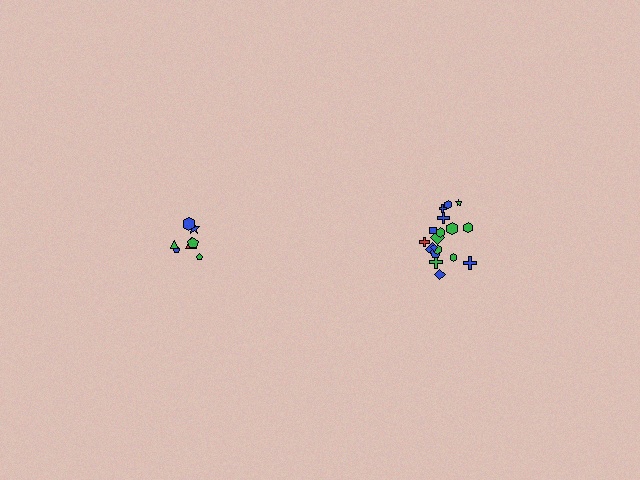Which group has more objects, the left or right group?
The right group.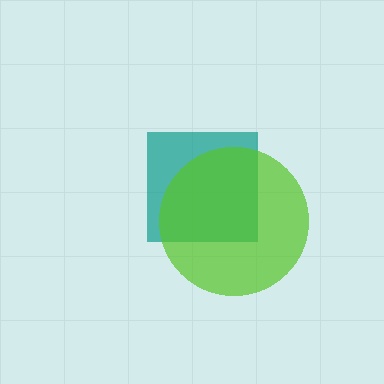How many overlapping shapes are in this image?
There are 2 overlapping shapes in the image.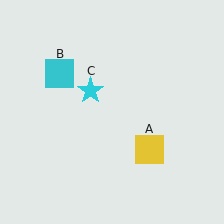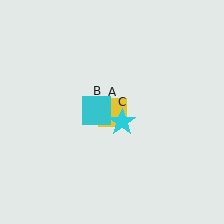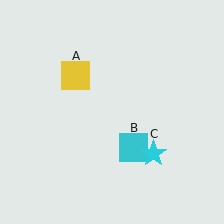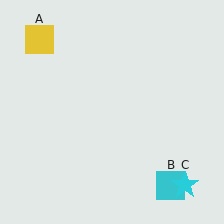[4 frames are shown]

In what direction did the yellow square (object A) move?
The yellow square (object A) moved up and to the left.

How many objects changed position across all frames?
3 objects changed position: yellow square (object A), cyan square (object B), cyan star (object C).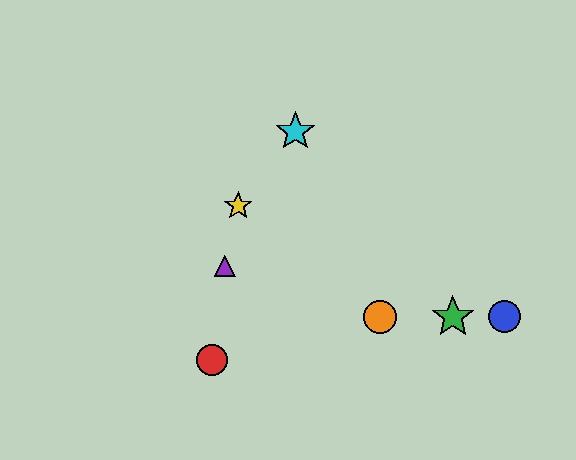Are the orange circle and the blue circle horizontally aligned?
Yes, both are at y≈317.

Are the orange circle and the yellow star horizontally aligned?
No, the orange circle is at y≈317 and the yellow star is at y≈206.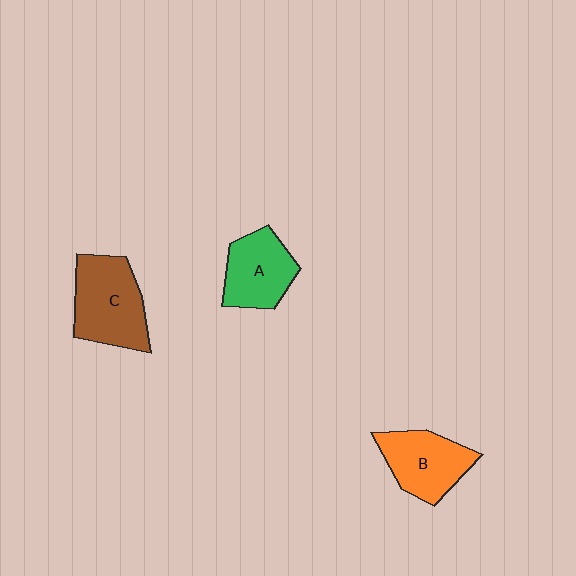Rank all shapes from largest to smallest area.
From largest to smallest: C (brown), B (orange), A (green).